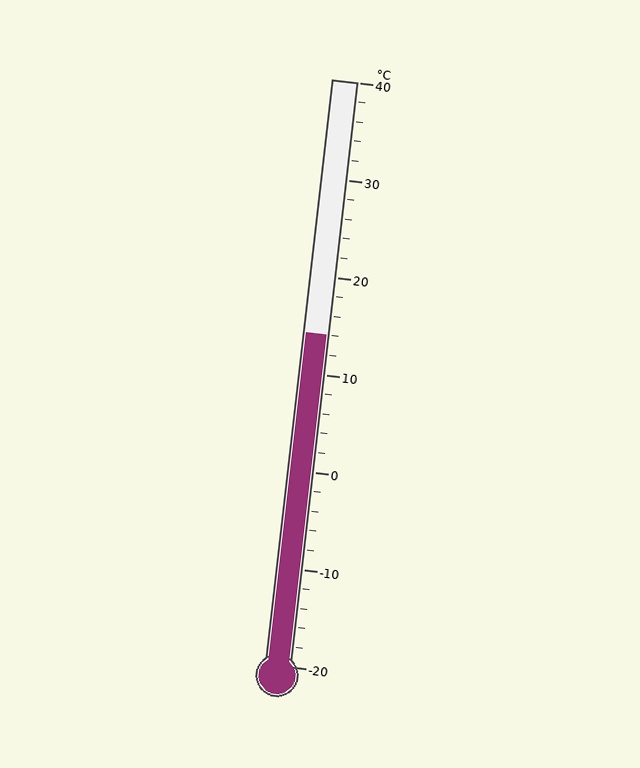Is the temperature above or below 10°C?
The temperature is above 10°C.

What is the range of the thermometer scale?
The thermometer scale ranges from -20°C to 40°C.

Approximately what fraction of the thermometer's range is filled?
The thermometer is filled to approximately 55% of its range.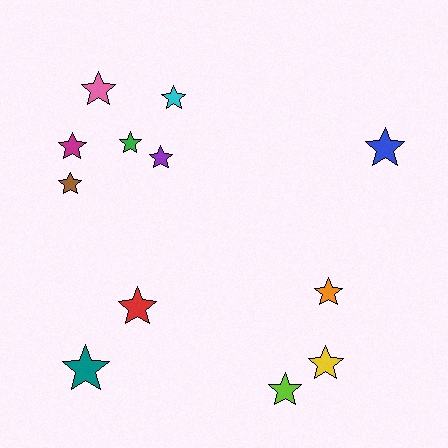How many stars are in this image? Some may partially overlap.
There are 12 stars.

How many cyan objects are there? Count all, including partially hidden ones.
There is 1 cyan object.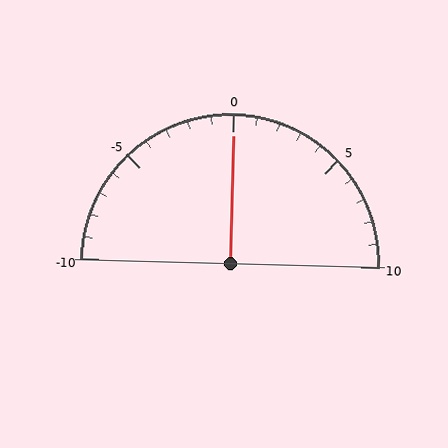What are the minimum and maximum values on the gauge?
The gauge ranges from -10 to 10.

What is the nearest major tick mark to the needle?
The nearest major tick mark is 0.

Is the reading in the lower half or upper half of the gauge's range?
The reading is in the upper half of the range (-10 to 10).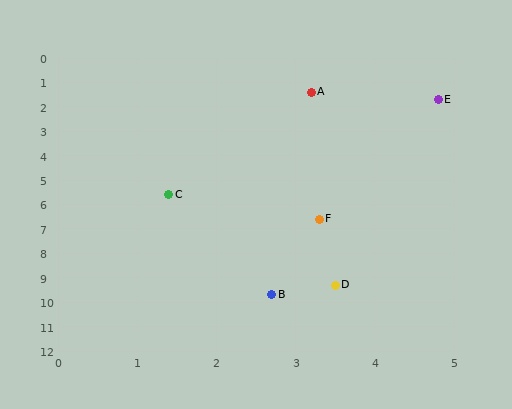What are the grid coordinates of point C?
Point C is at approximately (1.4, 5.6).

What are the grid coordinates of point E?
Point E is at approximately (4.8, 1.7).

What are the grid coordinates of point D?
Point D is at approximately (3.5, 9.3).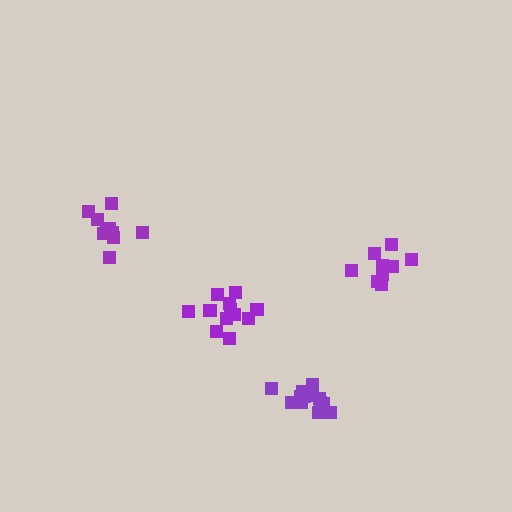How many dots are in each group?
Group 1: 9 dots, Group 2: 10 dots, Group 3: 12 dots, Group 4: 13 dots (44 total).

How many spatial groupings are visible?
There are 4 spatial groupings.